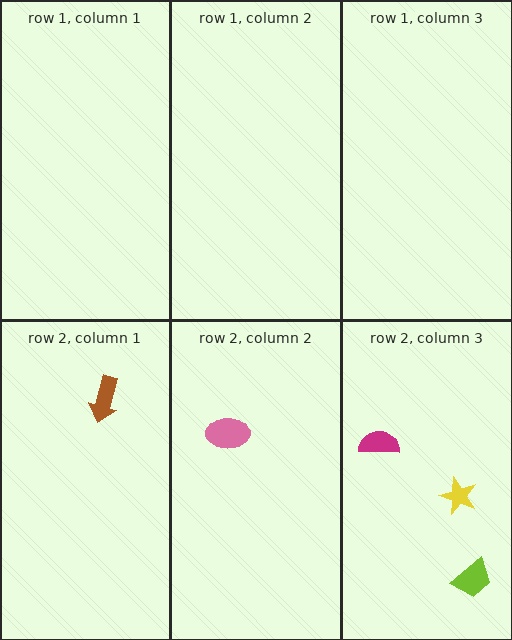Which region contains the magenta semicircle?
The row 2, column 3 region.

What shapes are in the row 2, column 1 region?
The brown arrow.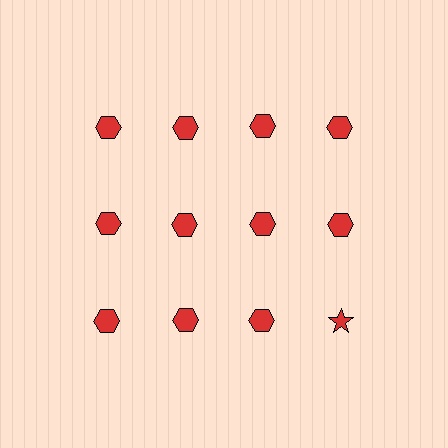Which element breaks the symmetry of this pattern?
The red star in the third row, second from right column breaks the symmetry. All other shapes are red hexagons.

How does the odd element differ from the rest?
It has a different shape: star instead of hexagon.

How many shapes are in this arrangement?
There are 12 shapes arranged in a grid pattern.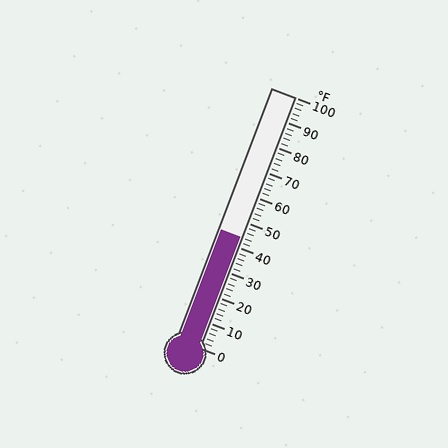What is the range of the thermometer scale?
The thermometer scale ranges from 0°F to 100°F.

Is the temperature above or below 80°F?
The temperature is below 80°F.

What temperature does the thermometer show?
The thermometer shows approximately 44°F.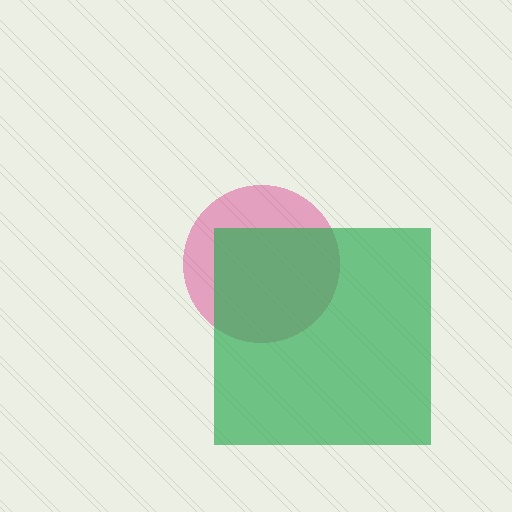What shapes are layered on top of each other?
The layered shapes are: a magenta circle, a green square.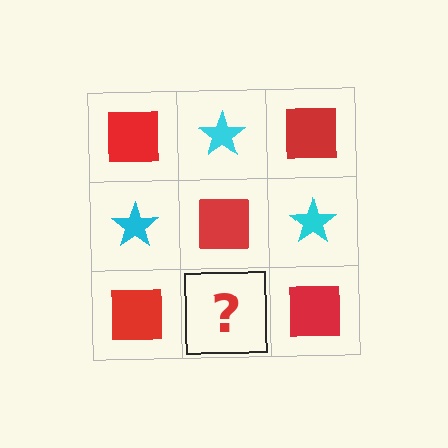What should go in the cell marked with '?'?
The missing cell should contain a cyan star.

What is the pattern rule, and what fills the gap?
The rule is that it alternates red square and cyan star in a checkerboard pattern. The gap should be filled with a cyan star.